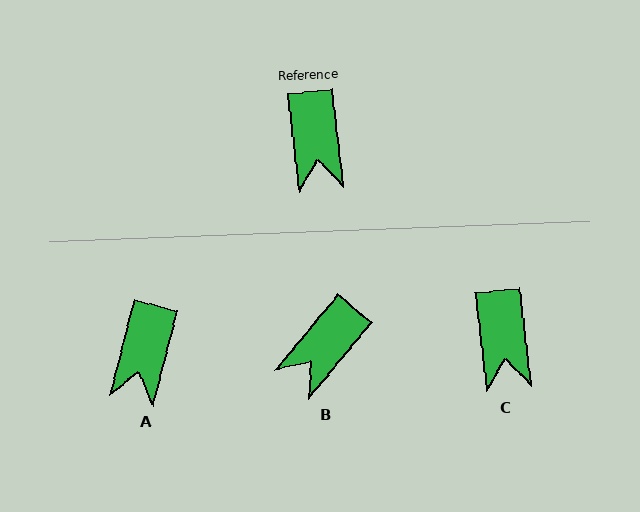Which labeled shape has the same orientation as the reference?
C.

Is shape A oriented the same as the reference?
No, it is off by about 21 degrees.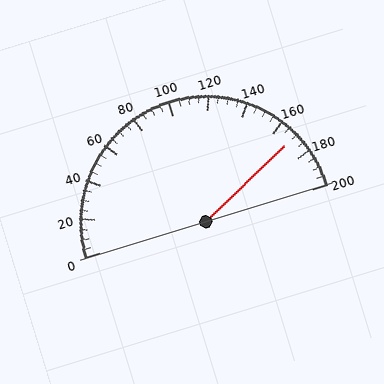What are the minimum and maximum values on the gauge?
The gauge ranges from 0 to 200.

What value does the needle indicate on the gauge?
The needle indicates approximately 170.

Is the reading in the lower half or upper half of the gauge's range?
The reading is in the upper half of the range (0 to 200).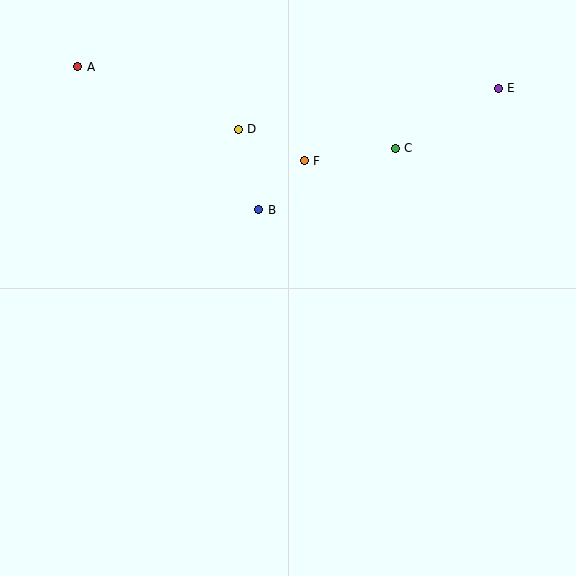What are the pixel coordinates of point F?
Point F is at (304, 161).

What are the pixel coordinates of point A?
Point A is at (78, 67).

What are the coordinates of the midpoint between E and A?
The midpoint between E and A is at (288, 77).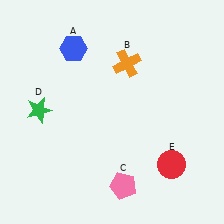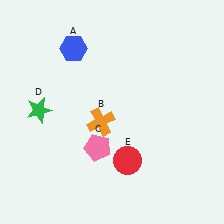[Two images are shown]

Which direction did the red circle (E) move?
The red circle (E) moved left.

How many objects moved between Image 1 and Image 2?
3 objects moved between the two images.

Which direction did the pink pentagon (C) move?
The pink pentagon (C) moved up.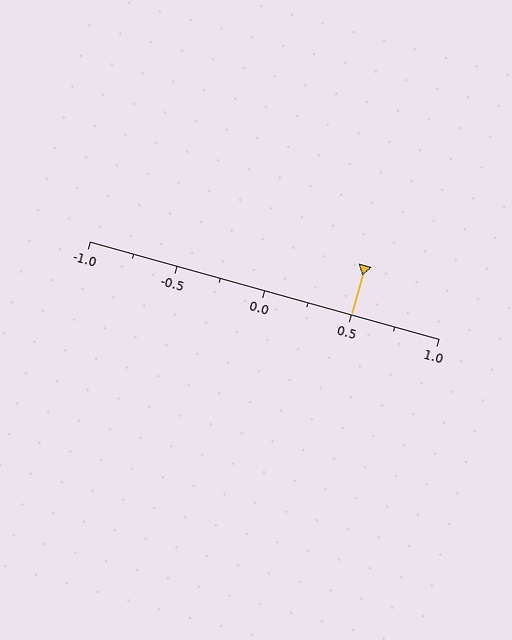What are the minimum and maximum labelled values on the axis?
The axis runs from -1.0 to 1.0.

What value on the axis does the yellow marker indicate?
The marker indicates approximately 0.5.